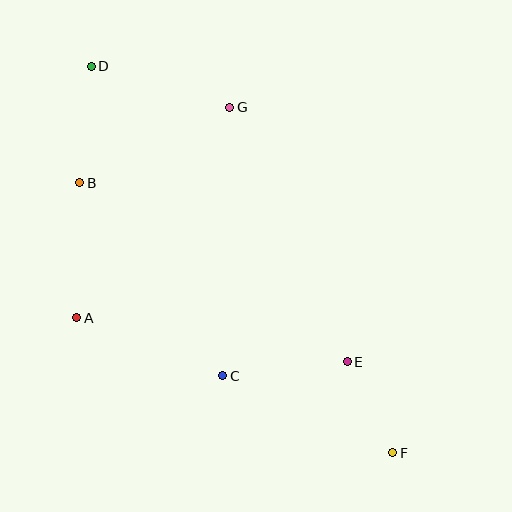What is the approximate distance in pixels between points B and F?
The distance between B and F is approximately 414 pixels.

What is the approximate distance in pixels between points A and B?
The distance between A and B is approximately 135 pixels.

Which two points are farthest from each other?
Points D and F are farthest from each other.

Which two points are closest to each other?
Points E and F are closest to each other.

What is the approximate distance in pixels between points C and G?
The distance between C and G is approximately 269 pixels.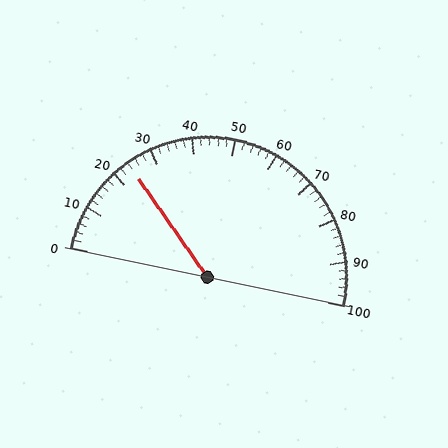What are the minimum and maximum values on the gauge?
The gauge ranges from 0 to 100.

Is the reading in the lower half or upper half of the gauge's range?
The reading is in the lower half of the range (0 to 100).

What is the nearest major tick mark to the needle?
The nearest major tick mark is 20.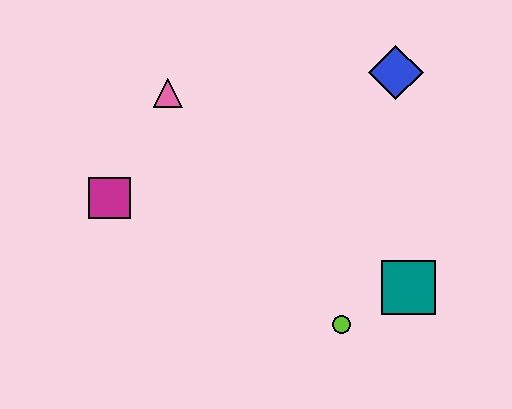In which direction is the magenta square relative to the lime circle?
The magenta square is to the left of the lime circle.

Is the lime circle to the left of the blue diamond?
Yes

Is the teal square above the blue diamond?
No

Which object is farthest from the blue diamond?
The magenta square is farthest from the blue diamond.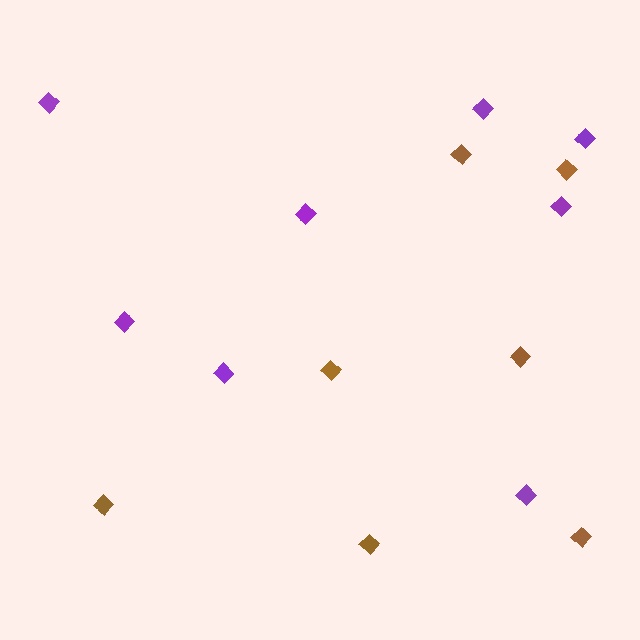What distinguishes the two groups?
There are 2 groups: one group of brown diamonds (7) and one group of purple diamonds (8).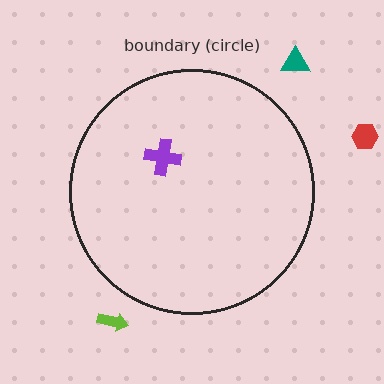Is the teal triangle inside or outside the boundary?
Outside.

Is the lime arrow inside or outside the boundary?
Outside.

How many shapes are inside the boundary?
1 inside, 3 outside.